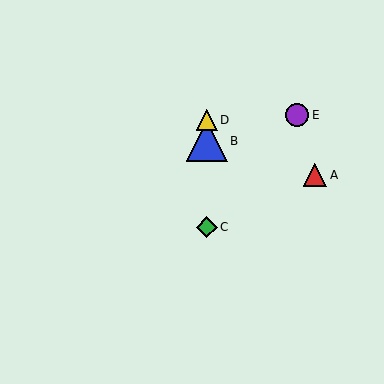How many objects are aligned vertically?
3 objects (B, C, D) are aligned vertically.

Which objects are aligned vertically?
Objects B, C, D are aligned vertically.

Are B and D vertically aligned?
Yes, both are at x≈207.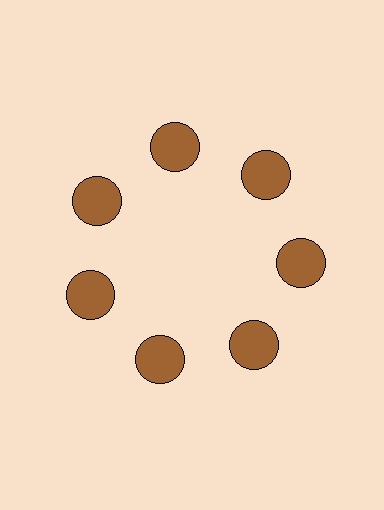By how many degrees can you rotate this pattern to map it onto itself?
The pattern maps onto itself every 51 degrees of rotation.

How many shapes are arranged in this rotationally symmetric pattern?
There are 7 shapes, arranged in 7 groups of 1.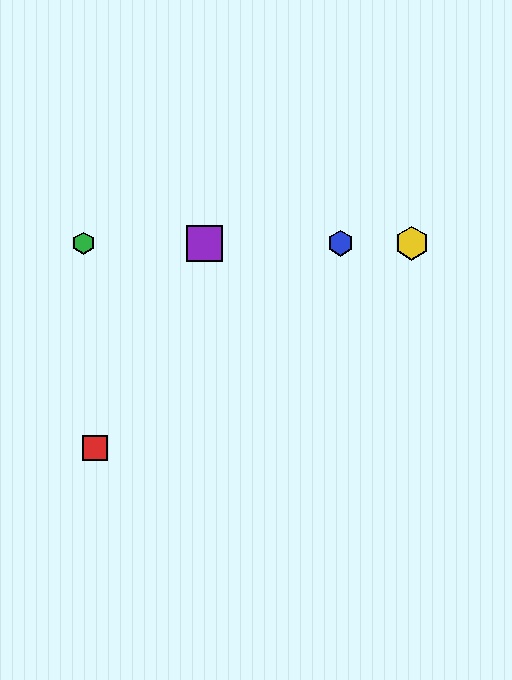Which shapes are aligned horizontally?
The blue hexagon, the green hexagon, the yellow hexagon, the purple square are aligned horizontally.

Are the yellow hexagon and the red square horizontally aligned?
No, the yellow hexagon is at y≈243 and the red square is at y≈448.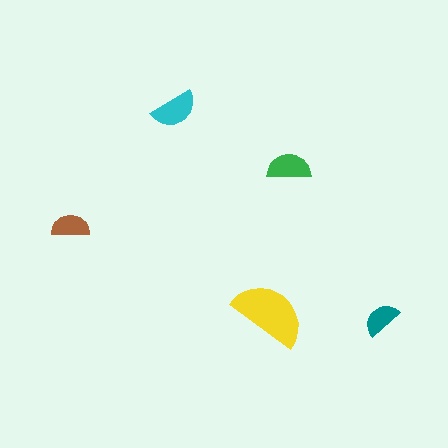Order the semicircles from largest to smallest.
the yellow one, the cyan one, the green one, the brown one, the teal one.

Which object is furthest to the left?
The brown semicircle is leftmost.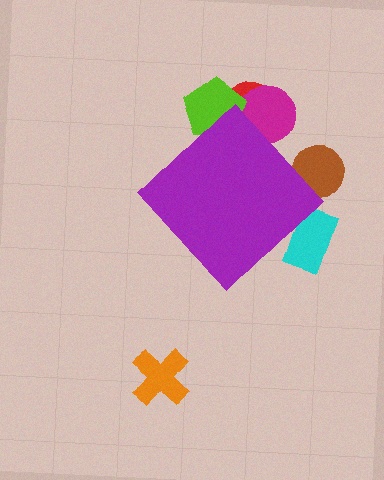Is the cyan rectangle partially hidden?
Yes, the cyan rectangle is partially hidden behind the purple diamond.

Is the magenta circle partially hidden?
Yes, the magenta circle is partially hidden behind the purple diamond.